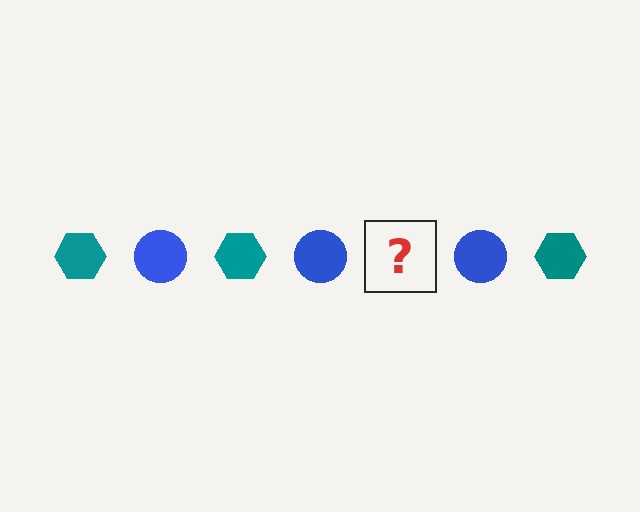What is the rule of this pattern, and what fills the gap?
The rule is that the pattern alternates between teal hexagon and blue circle. The gap should be filled with a teal hexagon.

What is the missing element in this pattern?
The missing element is a teal hexagon.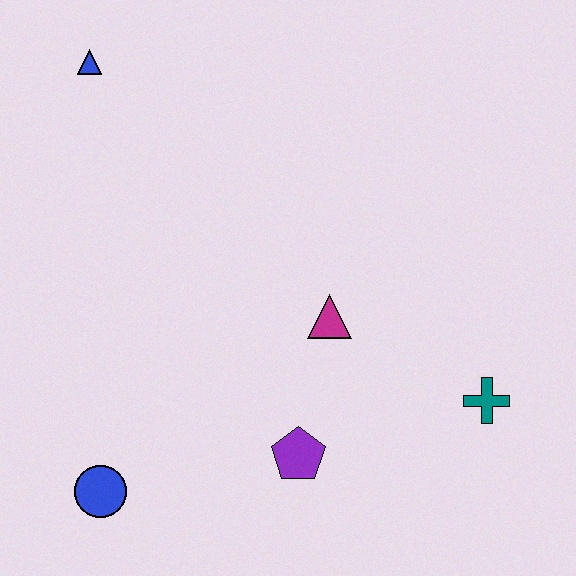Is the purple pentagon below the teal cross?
Yes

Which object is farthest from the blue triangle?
The teal cross is farthest from the blue triangle.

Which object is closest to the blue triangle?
The magenta triangle is closest to the blue triangle.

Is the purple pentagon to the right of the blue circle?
Yes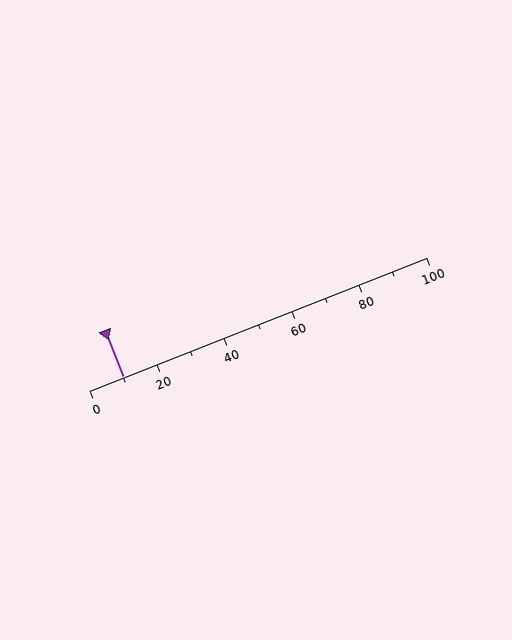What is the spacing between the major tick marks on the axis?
The major ticks are spaced 20 apart.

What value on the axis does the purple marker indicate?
The marker indicates approximately 10.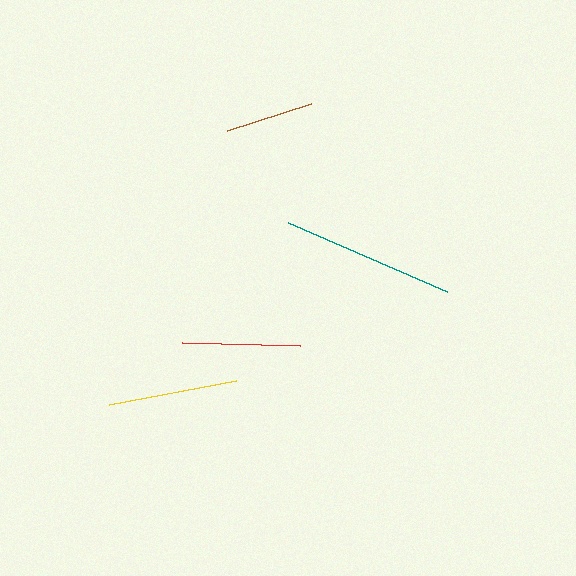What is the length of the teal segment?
The teal segment is approximately 174 pixels long.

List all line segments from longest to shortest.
From longest to shortest: teal, yellow, red, brown.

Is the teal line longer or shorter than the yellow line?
The teal line is longer than the yellow line.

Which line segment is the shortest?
The brown line is the shortest at approximately 89 pixels.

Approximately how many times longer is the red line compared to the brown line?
The red line is approximately 1.3 times the length of the brown line.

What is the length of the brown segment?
The brown segment is approximately 89 pixels long.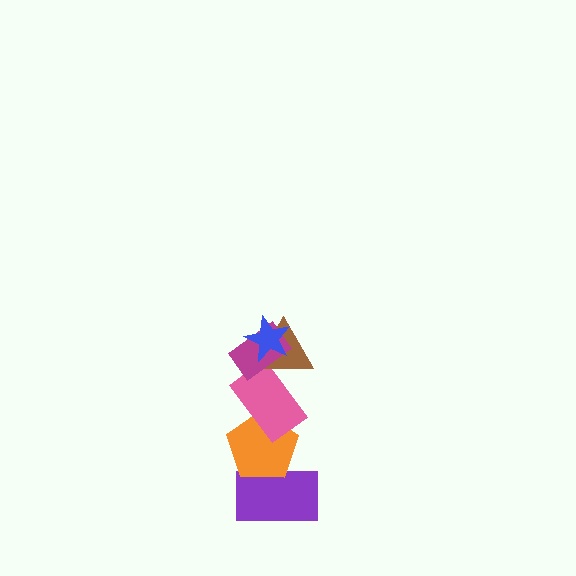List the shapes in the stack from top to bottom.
From top to bottom: the blue star, the magenta rectangle, the brown triangle, the pink rectangle, the orange pentagon, the purple rectangle.